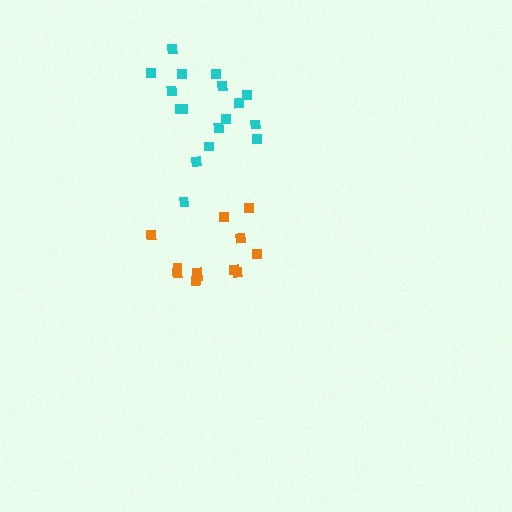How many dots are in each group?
Group 1: 17 dots, Group 2: 12 dots (29 total).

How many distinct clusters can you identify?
There are 2 distinct clusters.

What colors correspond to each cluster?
The clusters are colored: cyan, orange.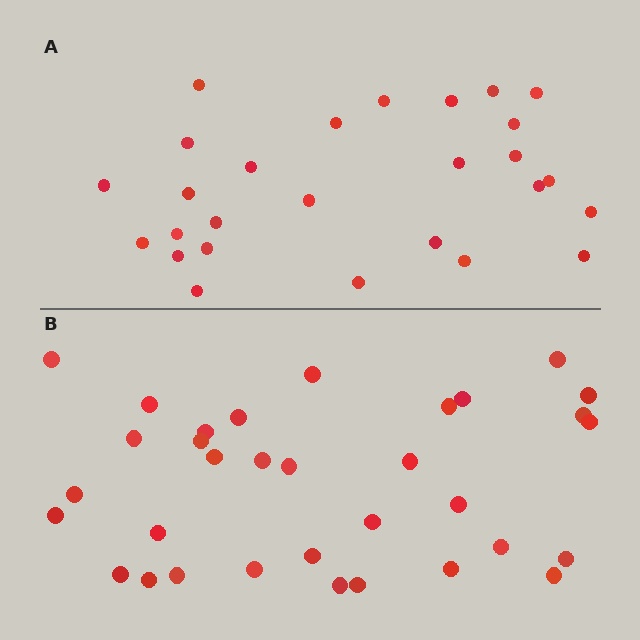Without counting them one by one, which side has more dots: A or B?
Region B (the bottom region) has more dots.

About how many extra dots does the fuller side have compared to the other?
Region B has about 6 more dots than region A.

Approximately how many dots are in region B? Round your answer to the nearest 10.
About 30 dots. (The exact count is 33, which rounds to 30.)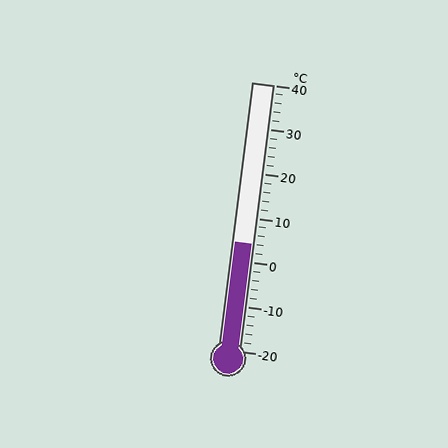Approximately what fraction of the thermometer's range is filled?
The thermometer is filled to approximately 40% of its range.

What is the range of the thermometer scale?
The thermometer scale ranges from -20°C to 40°C.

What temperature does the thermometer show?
The thermometer shows approximately 4°C.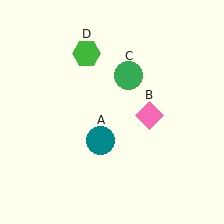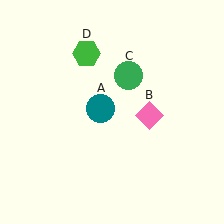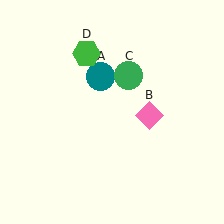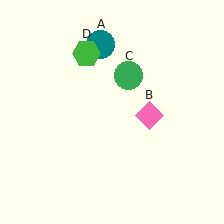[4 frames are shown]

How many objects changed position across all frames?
1 object changed position: teal circle (object A).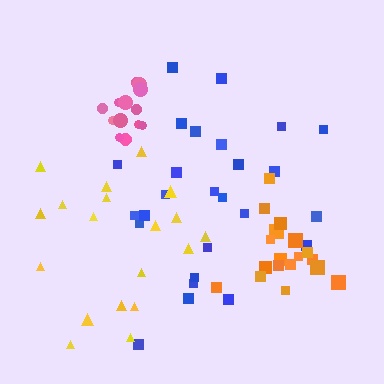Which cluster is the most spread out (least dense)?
Yellow.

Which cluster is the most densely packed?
Pink.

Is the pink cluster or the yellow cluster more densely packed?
Pink.